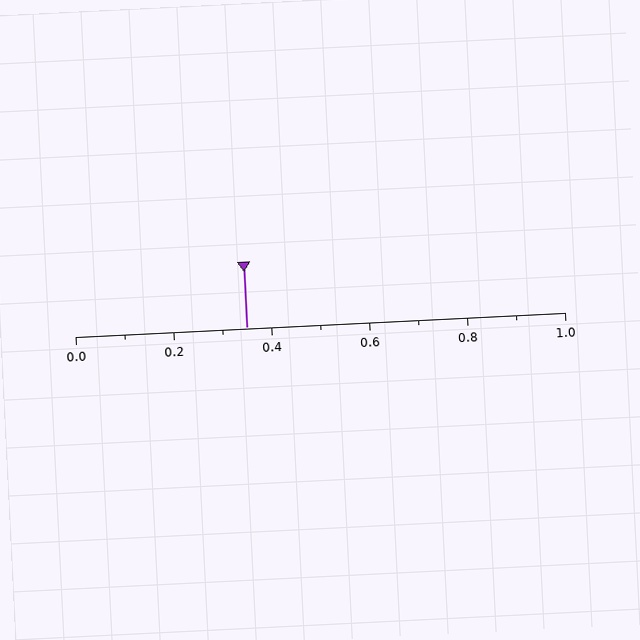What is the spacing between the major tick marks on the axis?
The major ticks are spaced 0.2 apart.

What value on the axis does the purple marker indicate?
The marker indicates approximately 0.35.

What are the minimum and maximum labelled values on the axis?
The axis runs from 0.0 to 1.0.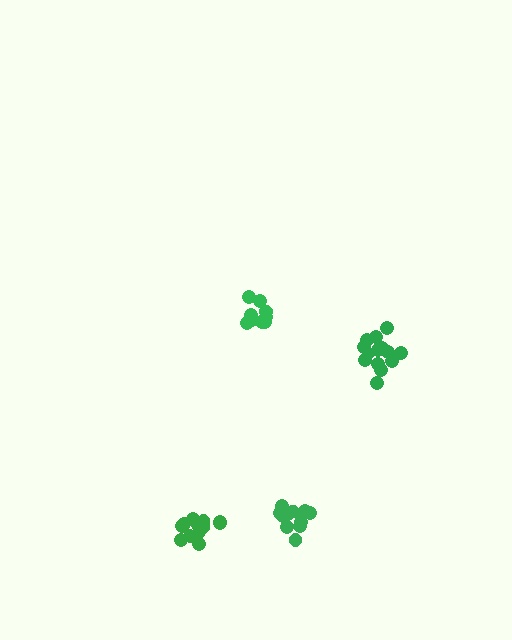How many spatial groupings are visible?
There are 4 spatial groupings.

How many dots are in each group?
Group 1: 13 dots, Group 2: 13 dots, Group 3: 14 dots, Group 4: 9 dots (49 total).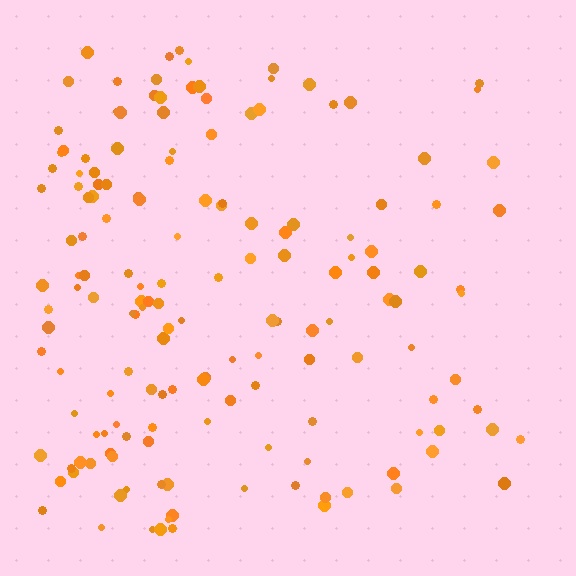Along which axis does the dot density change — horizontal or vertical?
Horizontal.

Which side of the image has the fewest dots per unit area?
The right.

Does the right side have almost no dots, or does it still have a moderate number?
Still a moderate number, just noticeably fewer than the left.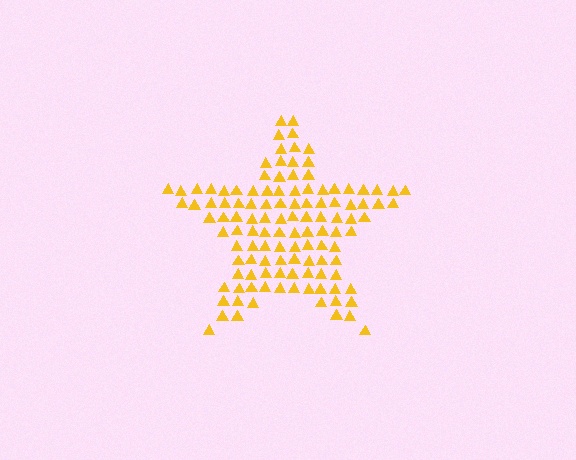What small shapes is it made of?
It is made of small triangles.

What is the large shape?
The large shape is a star.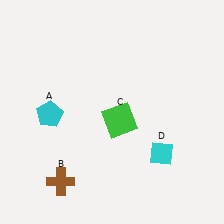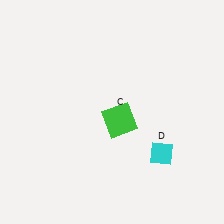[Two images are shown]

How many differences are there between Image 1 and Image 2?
There are 2 differences between the two images.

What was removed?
The cyan pentagon (A), the brown cross (B) were removed in Image 2.